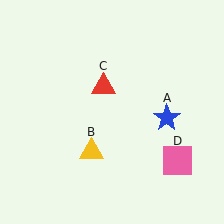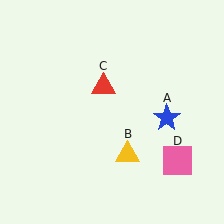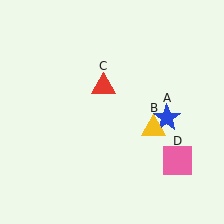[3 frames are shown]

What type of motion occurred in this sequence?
The yellow triangle (object B) rotated counterclockwise around the center of the scene.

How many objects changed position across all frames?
1 object changed position: yellow triangle (object B).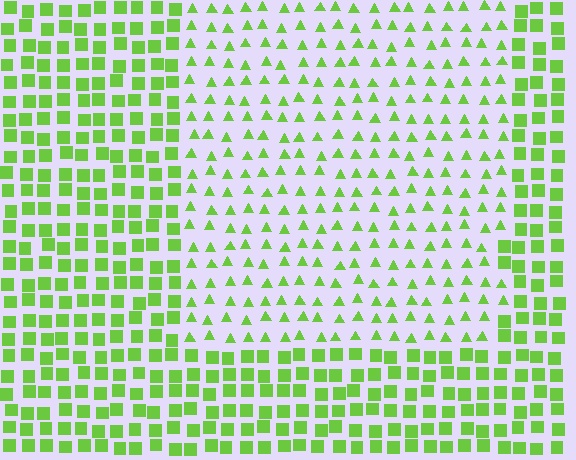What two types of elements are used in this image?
The image uses triangles inside the rectangle region and squares outside it.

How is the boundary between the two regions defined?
The boundary is defined by a change in element shape: triangles inside vs. squares outside. All elements share the same color and spacing.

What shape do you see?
I see a rectangle.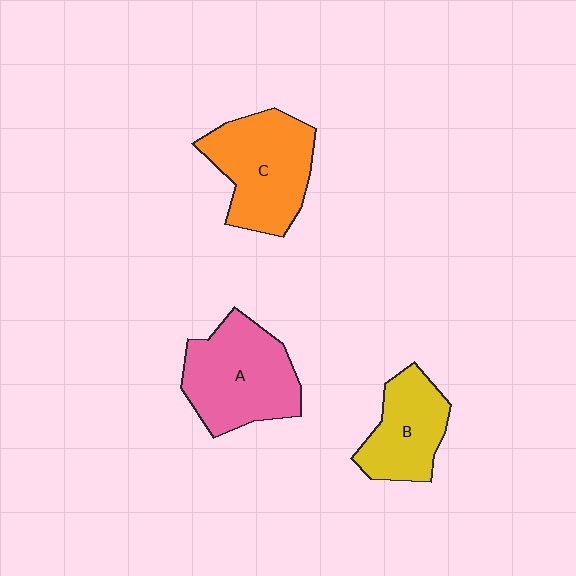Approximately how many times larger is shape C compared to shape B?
Approximately 1.4 times.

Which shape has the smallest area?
Shape B (yellow).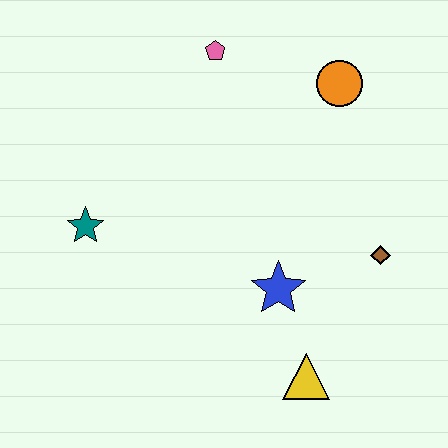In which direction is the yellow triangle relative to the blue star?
The yellow triangle is below the blue star.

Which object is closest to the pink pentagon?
The orange circle is closest to the pink pentagon.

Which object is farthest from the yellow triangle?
The pink pentagon is farthest from the yellow triangle.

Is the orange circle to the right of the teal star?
Yes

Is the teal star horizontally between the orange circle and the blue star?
No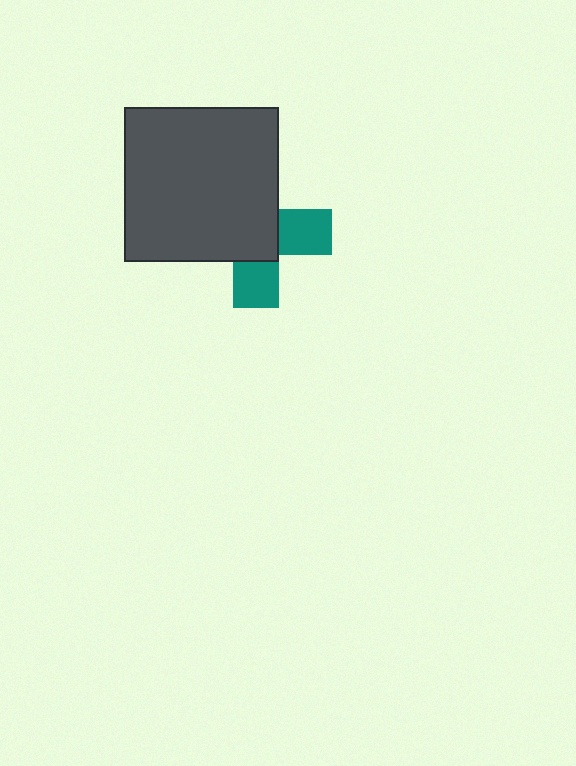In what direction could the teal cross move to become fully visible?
The teal cross could move toward the lower-right. That would shift it out from behind the dark gray square entirely.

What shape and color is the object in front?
The object in front is a dark gray square.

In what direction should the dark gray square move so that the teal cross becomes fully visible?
The dark gray square should move toward the upper-left. That is the shortest direction to clear the overlap and leave the teal cross fully visible.